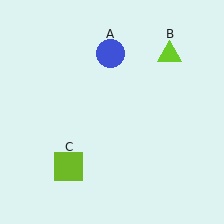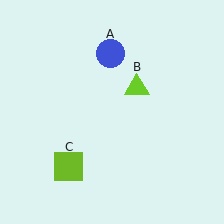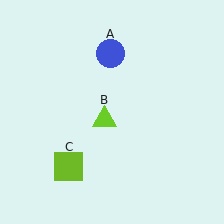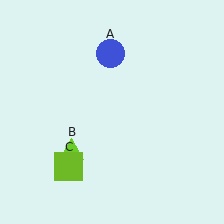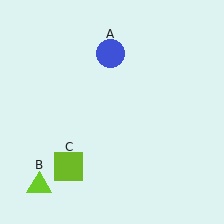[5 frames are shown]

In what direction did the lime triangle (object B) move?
The lime triangle (object B) moved down and to the left.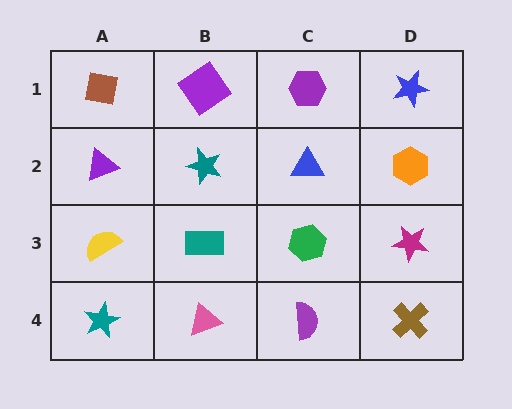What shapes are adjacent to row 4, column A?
A yellow semicircle (row 3, column A), a pink triangle (row 4, column B).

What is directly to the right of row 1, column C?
A blue star.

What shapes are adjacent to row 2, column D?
A blue star (row 1, column D), a magenta star (row 3, column D), a blue triangle (row 2, column C).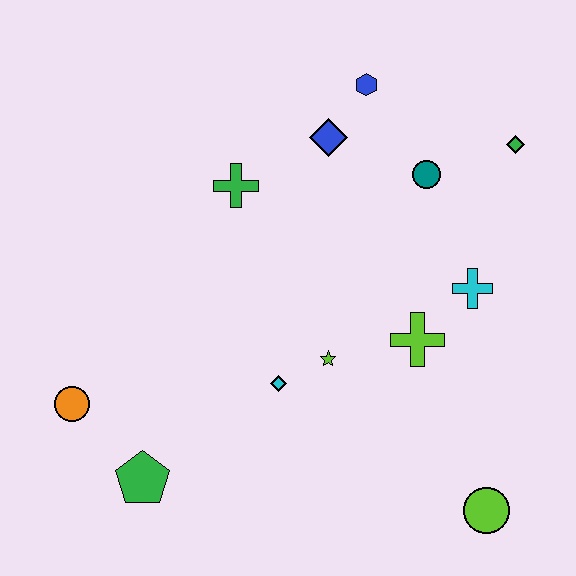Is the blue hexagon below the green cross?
No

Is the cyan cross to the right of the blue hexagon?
Yes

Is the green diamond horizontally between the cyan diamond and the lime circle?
No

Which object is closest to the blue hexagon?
The blue diamond is closest to the blue hexagon.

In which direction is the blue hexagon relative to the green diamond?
The blue hexagon is to the left of the green diamond.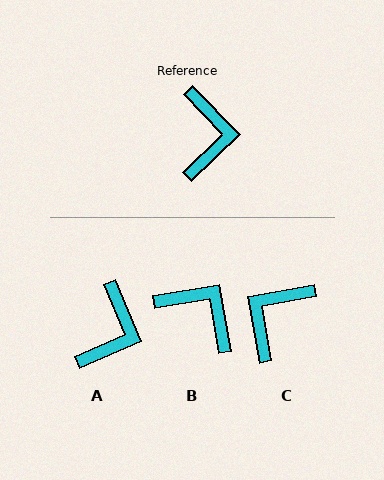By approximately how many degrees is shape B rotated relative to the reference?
Approximately 56 degrees counter-clockwise.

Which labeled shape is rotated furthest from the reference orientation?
C, about 146 degrees away.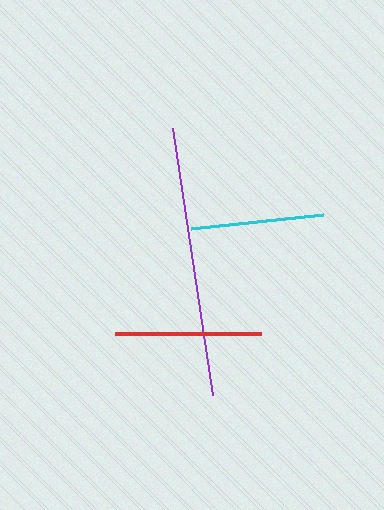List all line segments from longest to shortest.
From longest to shortest: purple, red, cyan.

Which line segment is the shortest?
The cyan line is the shortest at approximately 132 pixels.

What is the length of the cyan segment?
The cyan segment is approximately 132 pixels long.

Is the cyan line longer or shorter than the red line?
The red line is longer than the cyan line.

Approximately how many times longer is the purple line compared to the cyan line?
The purple line is approximately 2.0 times the length of the cyan line.